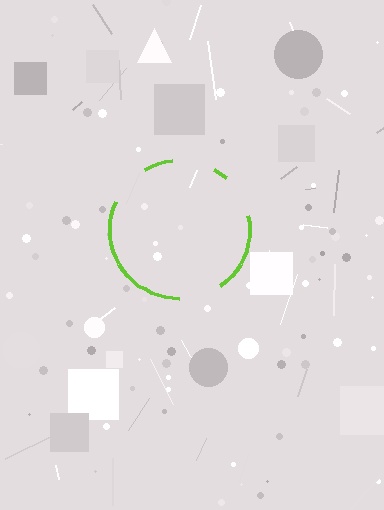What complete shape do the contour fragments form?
The contour fragments form a circle.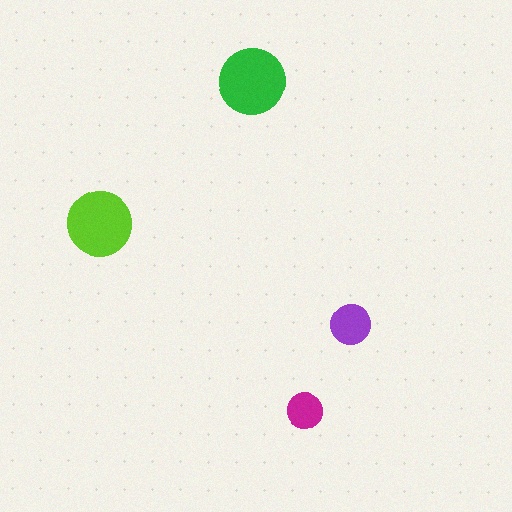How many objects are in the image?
There are 4 objects in the image.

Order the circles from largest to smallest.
the green one, the lime one, the purple one, the magenta one.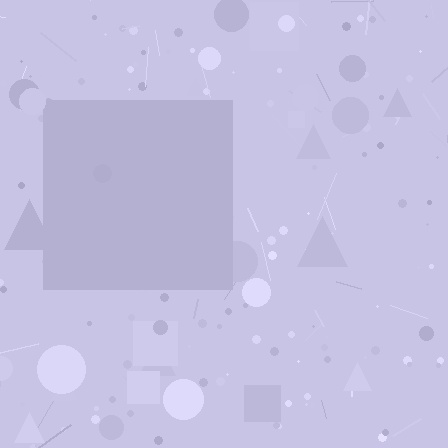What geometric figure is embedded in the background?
A square is embedded in the background.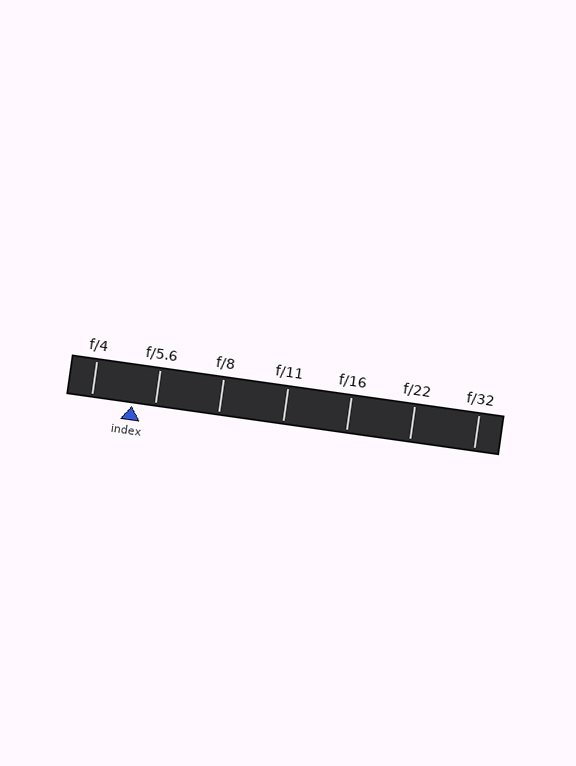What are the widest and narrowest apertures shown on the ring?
The widest aperture shown is f/4 and the narrowest is f/32.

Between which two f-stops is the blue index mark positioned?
The index mark is between f/4 and f/5.6.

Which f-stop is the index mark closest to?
The index mark is closest to f/5.6.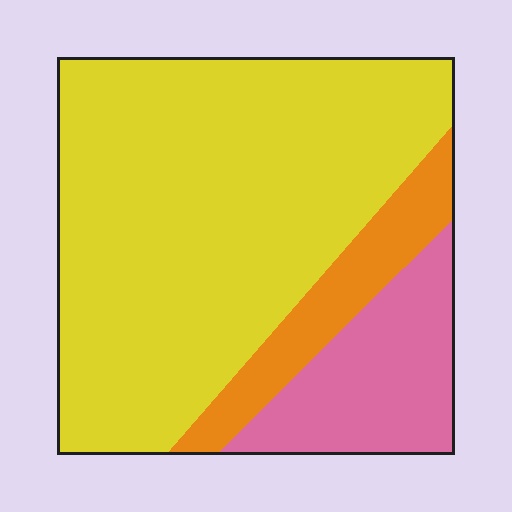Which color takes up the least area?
Orange, at roughly 10%.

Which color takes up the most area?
Yellow, at roughly 70%.